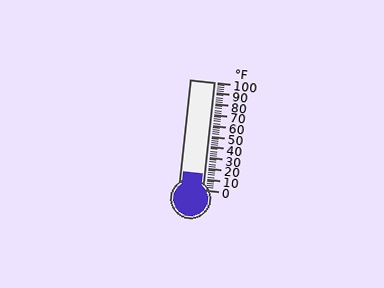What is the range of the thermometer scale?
The thermometer scale ranges from 0°F to 100°F.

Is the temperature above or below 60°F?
The temperature is below 60°F.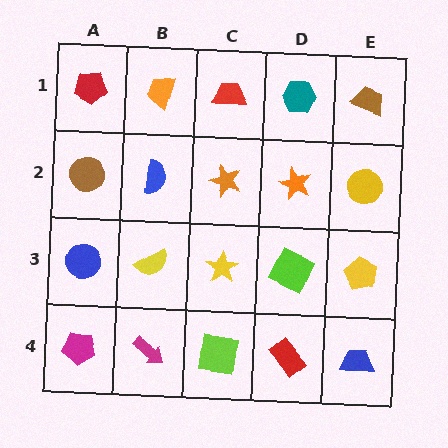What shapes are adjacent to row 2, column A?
A red pentagon (row 1, column A), a blue circle (row 3, column A), a blue semicircle (row 2, column B).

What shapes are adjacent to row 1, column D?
An orange star (row 2, column D), a red trapezoid (row 1, column C), a brown trapezoid (row 1, column E).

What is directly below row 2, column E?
A yellow pentagon.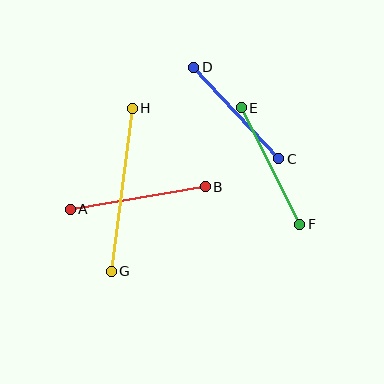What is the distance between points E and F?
The distance is approximately 130 pixels.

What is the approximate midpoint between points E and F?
The midpoint is at approximately (270, 166) pixels.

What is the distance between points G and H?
The distance is approximately 165 pixels.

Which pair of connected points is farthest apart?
Points G and H are farthest apart.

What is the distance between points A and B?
The distance is approximately 137 pixels.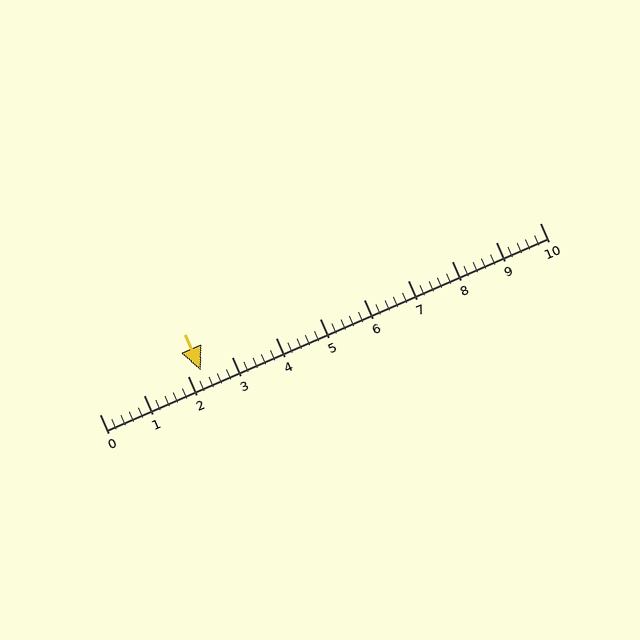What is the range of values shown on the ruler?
The ruler shows values from 0 to 10.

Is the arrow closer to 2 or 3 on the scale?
The arrow is closer to 2.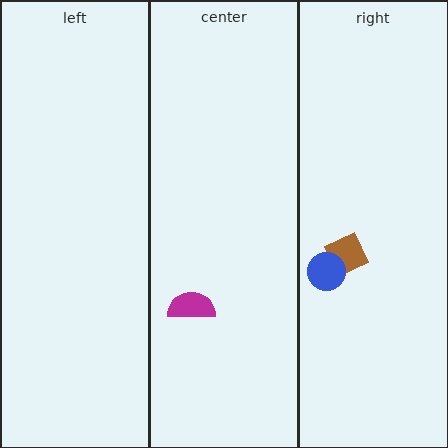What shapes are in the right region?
The brown square, the blue circle.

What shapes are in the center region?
The magenta semicircle.